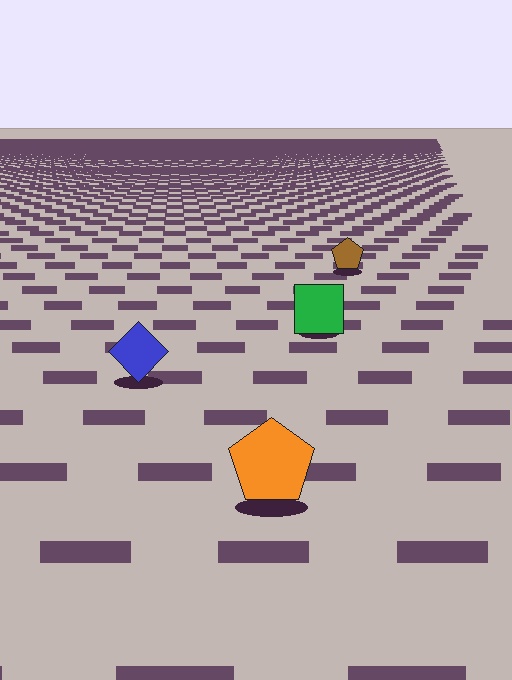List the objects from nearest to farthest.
From nearest to farthest: the orange pentagon, the blue diamond, the green square, the brown pentagon.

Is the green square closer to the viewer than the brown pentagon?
Yes. The green square is closer — you can tell from the texture gradient: the ground texture is coarser near it.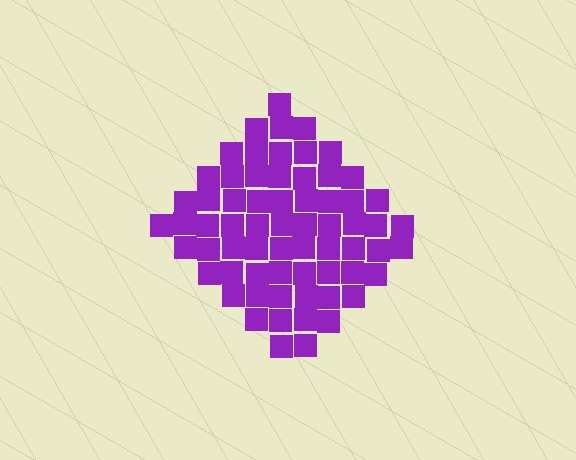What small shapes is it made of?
It is made of small squares.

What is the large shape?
The large shape is a diamond.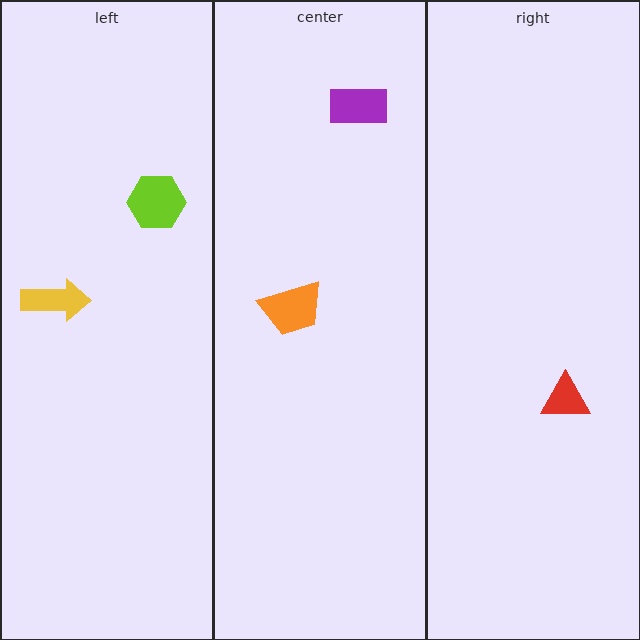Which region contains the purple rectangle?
The center region.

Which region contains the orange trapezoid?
The center region.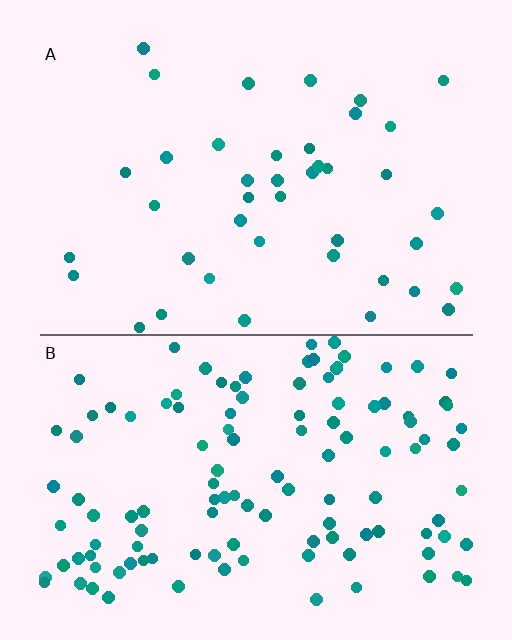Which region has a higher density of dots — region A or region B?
B (the bottom).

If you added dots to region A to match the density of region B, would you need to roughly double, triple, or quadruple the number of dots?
Approximately triple.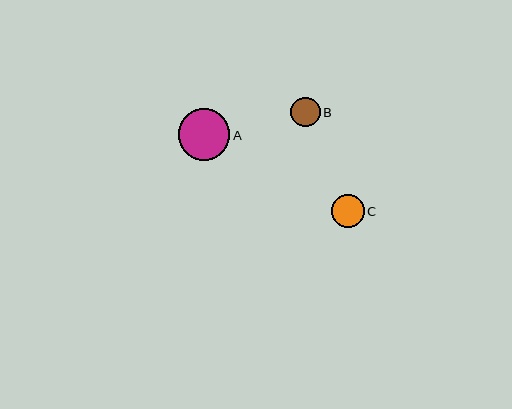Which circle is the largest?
Circle A is the largest with a size of approximately 52 pixels.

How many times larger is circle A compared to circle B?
Circle A is approximately 1.8 times the size of circle B.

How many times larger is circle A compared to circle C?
Circle A is approximately 1.6 times the size of circle C.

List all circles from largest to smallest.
From largest to smallest: A, C, B.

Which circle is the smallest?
Circle B is the smallest with a size of approximately 29 pixels.